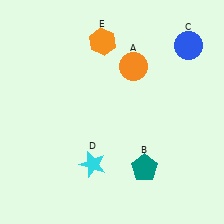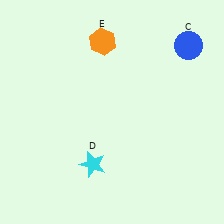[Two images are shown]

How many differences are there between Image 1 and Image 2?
There are 2 differences between the two images.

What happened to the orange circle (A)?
The orange circle (A) was removed in Image 2. It was in the top-right area of Image 1.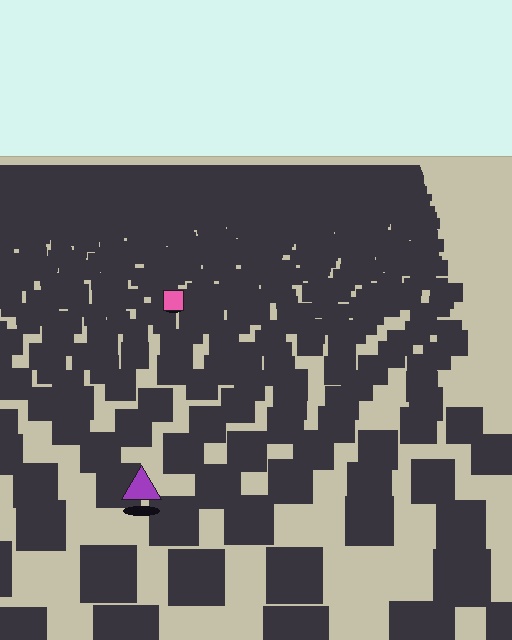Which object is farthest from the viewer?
The pink square is farthest from the viewer. It appears smaller and the ground texture around it is denser.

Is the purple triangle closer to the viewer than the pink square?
Yes. The purple triangle is closer — you can tell from the texture gradient: the ground texture is coarser near it.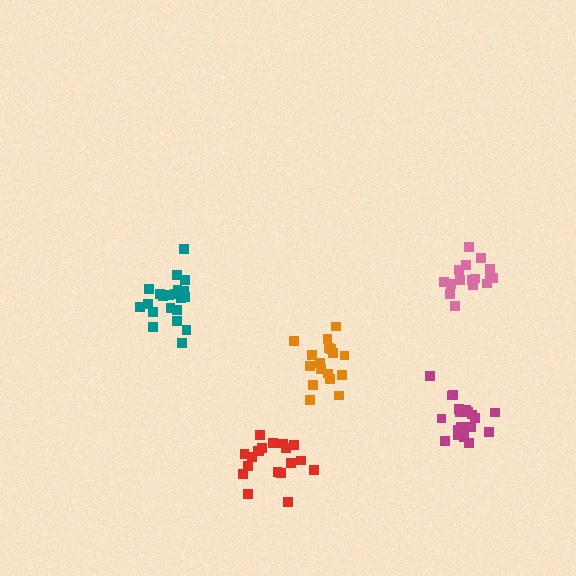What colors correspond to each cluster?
The clusters are colored: orange, red, teal, magenta, pink.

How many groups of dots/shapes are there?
There are 5 groups.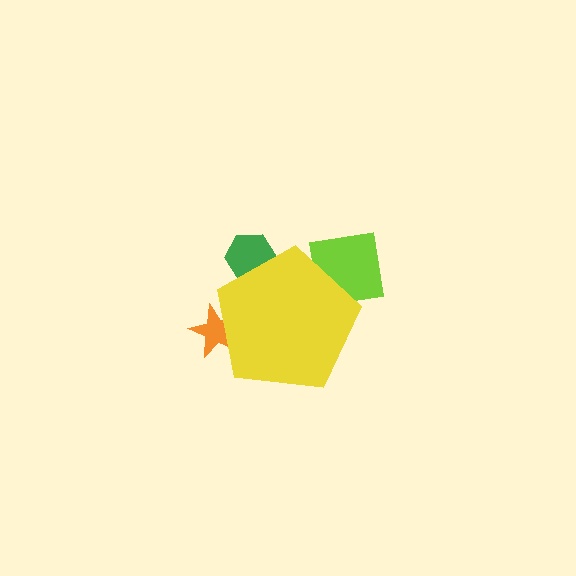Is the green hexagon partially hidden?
Yes, the green hexagon is partially hidden behind the yellow pentagon.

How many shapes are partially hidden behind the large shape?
3 shapes are partially hidden.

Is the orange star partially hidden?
Yes, the orange star is partially hidden behind the yellow pentagon.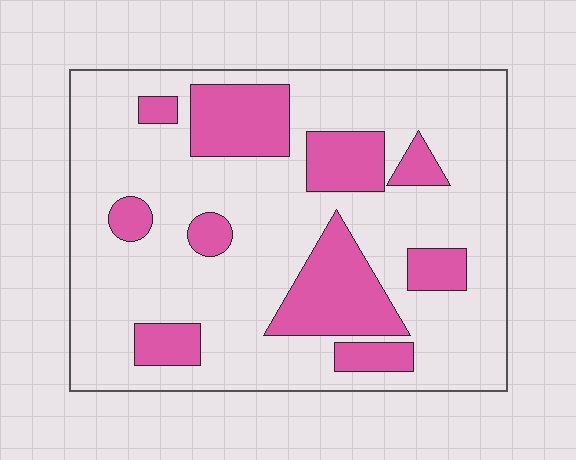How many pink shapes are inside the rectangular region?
10.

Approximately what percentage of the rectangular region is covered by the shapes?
Approximately 25%.